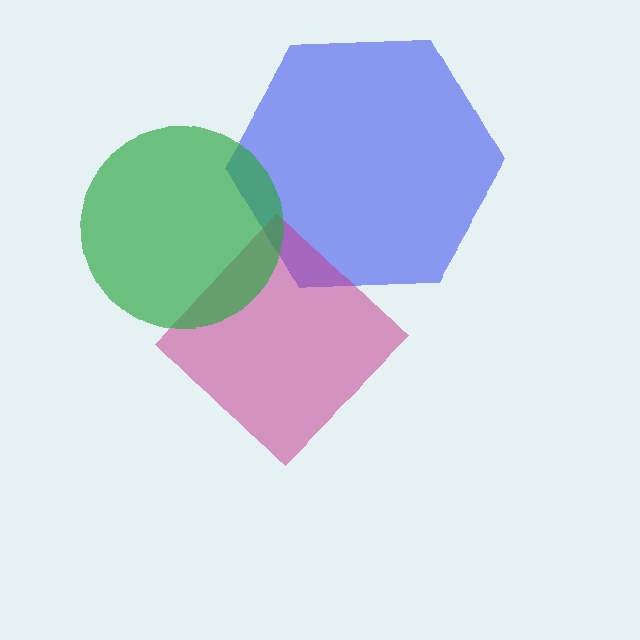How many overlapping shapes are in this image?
There are 3 overlapping shapes in the image.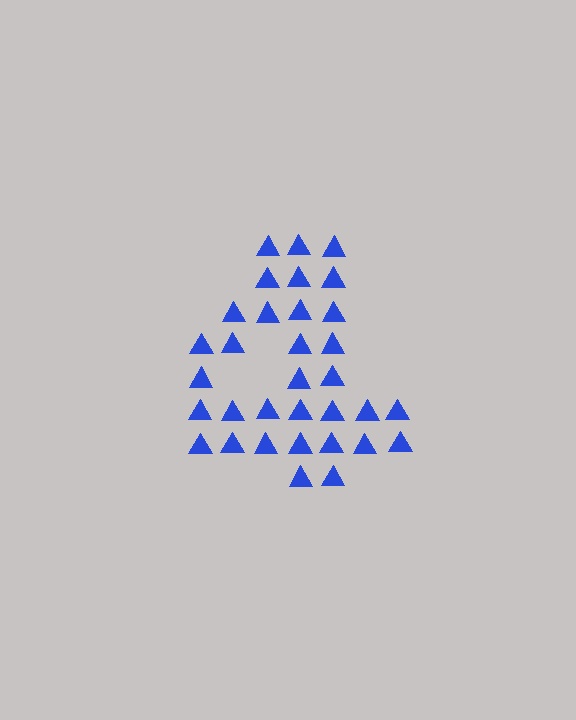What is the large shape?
The large shape is the digit 4.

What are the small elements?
The small elements are triangles.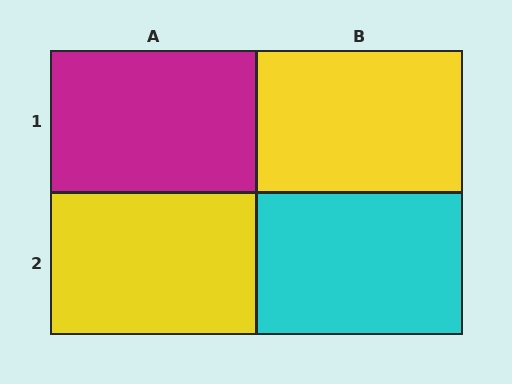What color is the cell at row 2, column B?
Cyan.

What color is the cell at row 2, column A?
Yellow.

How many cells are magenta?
1 cell is magenta.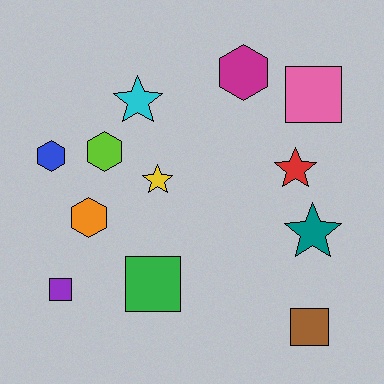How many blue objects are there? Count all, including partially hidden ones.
There is 1 blue object.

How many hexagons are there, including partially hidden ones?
There are 4 hexagons.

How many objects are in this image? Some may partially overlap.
There are 12 objects.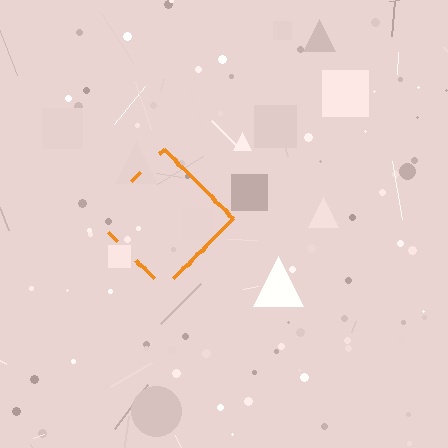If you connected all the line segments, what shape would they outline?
They would outline a diamond.